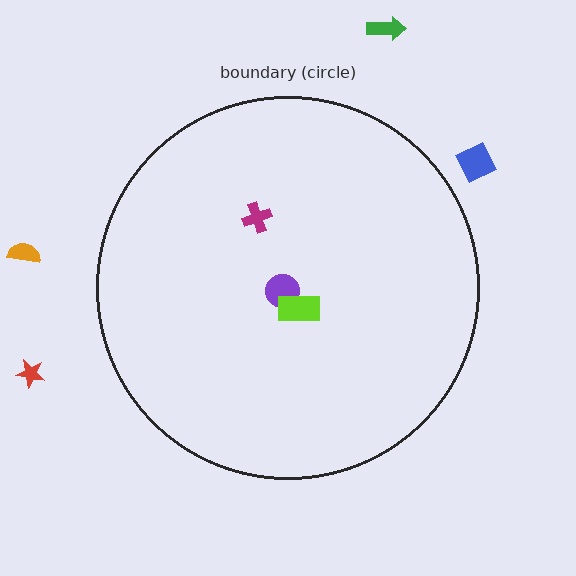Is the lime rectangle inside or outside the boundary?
Inside.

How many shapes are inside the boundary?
3 inside, 4 outside.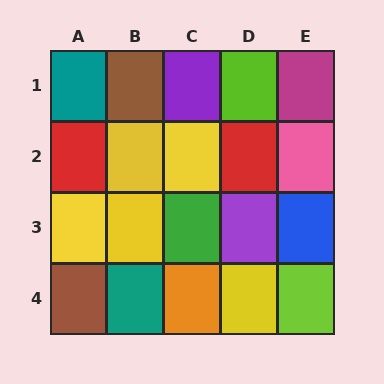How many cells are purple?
2 cells are purple.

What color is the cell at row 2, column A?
Red.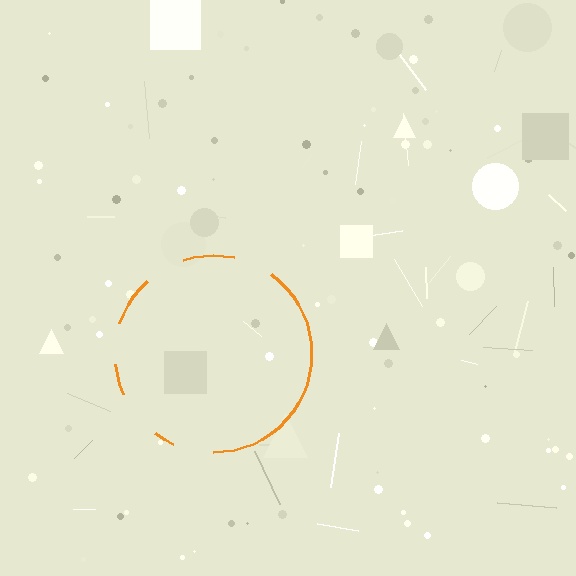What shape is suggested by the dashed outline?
The dashed outline suggests a circle.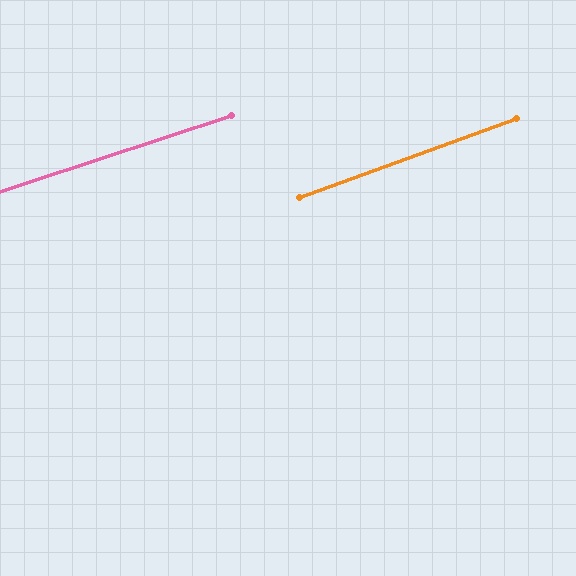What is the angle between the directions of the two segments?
Approximately 2 degrees.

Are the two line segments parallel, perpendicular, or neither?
Parallel — their directions differ by only 1.8°.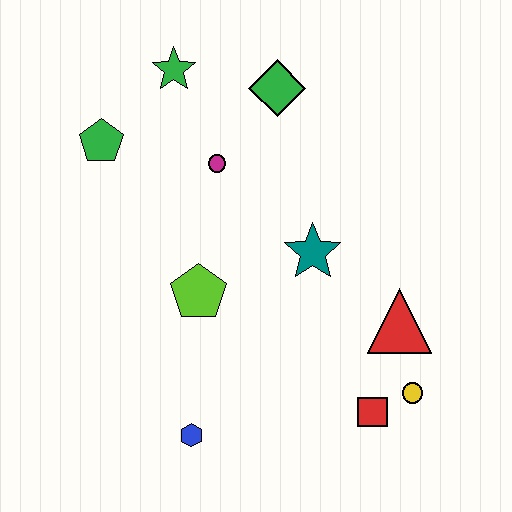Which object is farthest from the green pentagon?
The yellow circle is farthest from the green pentagon.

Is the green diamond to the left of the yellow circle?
Yes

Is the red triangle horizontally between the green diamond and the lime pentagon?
No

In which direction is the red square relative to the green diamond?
The red square is below the green diamond.